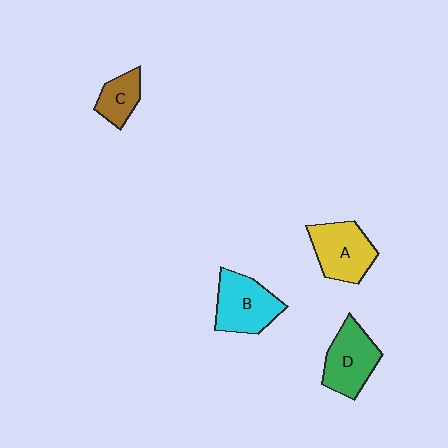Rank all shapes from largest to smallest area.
From largest to smallest: B (cyan), A (yellow), D (green), C (brown).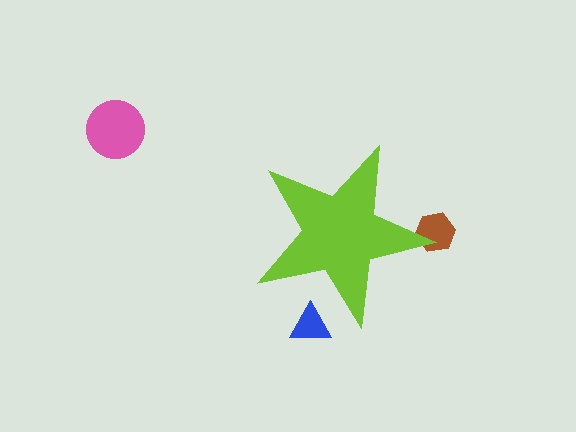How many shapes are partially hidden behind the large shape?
2 shapes are partially hidden.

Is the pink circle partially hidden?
No, the pink circle is fully visible.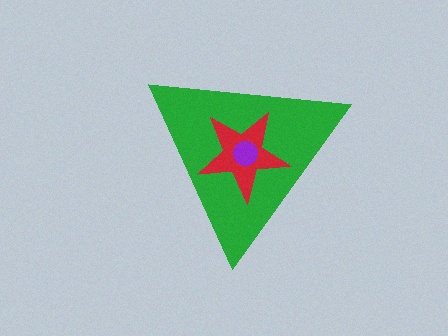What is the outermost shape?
The green triangle.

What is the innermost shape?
The purple circle.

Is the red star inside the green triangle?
Yes.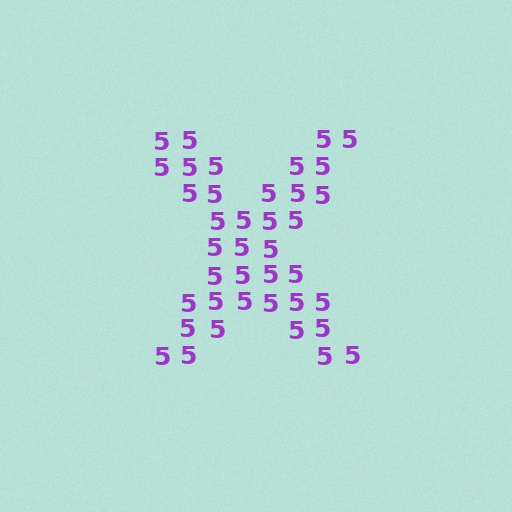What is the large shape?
The large shape is the letter X.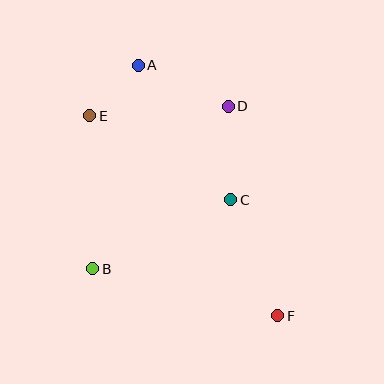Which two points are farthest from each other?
Points A and F are farthest from each other.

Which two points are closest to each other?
Points A and E are closest to each other.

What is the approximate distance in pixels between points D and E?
The distance between D and E is approximately 139 pixels.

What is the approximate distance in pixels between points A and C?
The distance between A and C is approximately 163 pixels.